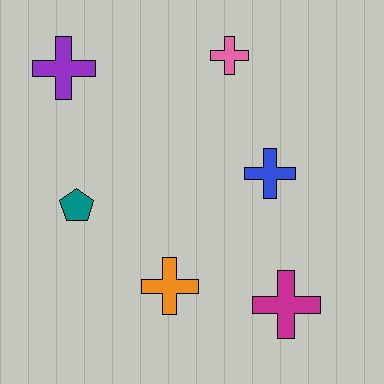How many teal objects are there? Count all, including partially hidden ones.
There is 1 teal object.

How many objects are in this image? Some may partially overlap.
There are 6 objects.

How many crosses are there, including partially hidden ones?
There are 5 crosses.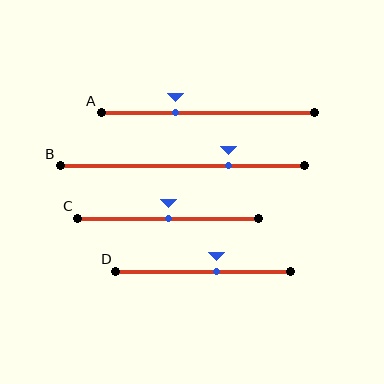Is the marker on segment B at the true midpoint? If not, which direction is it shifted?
No, the marker on segment B is shifted to the right by about 19% of the segment length.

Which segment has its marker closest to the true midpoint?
Segment C has its marker closest to the true midpoint.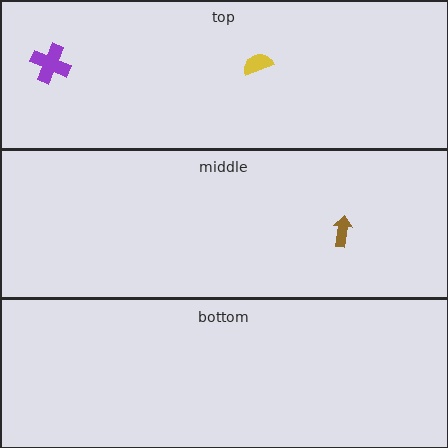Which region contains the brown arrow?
The middle region.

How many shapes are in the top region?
2.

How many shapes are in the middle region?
1.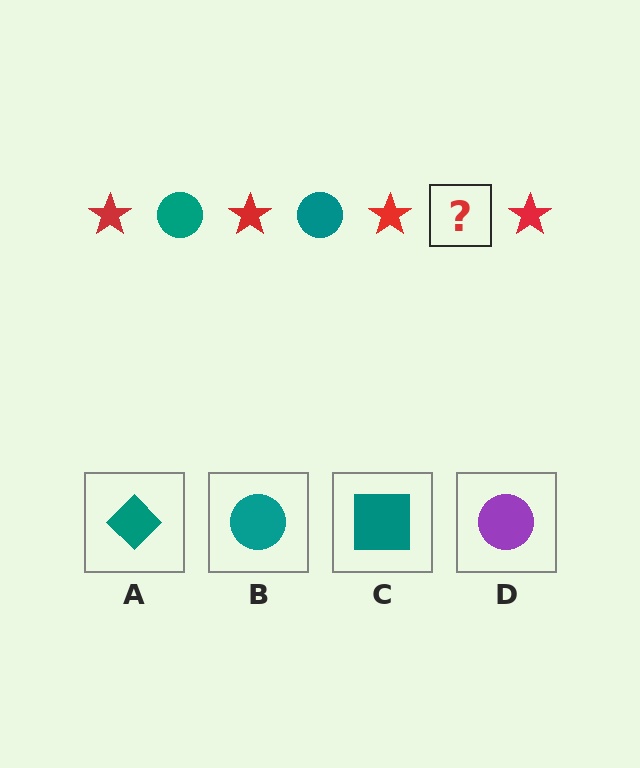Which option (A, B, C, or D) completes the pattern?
B.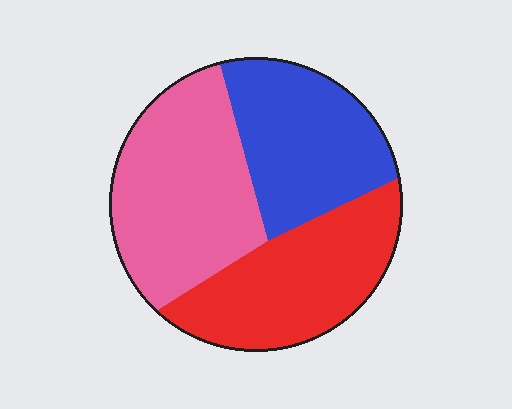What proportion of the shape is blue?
Blue takes up about one third (1/3) of the shape.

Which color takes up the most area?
Pink, at roughly 40%.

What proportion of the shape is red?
Red covers around 30% of the shape.